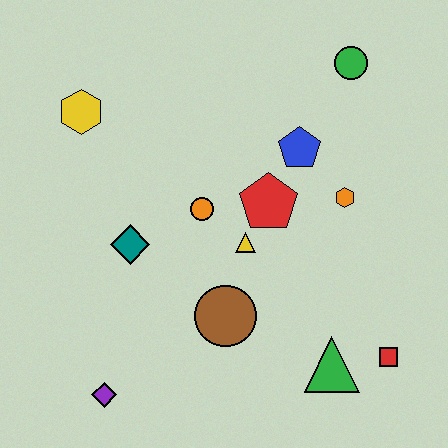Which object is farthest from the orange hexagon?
The purple diamond is farthest from the orange hexagon.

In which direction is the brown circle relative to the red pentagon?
The brown circle is below the red pentagon.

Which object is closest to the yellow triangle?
The red pentagon is closest to the yellow triangle.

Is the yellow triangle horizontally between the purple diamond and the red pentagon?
Yes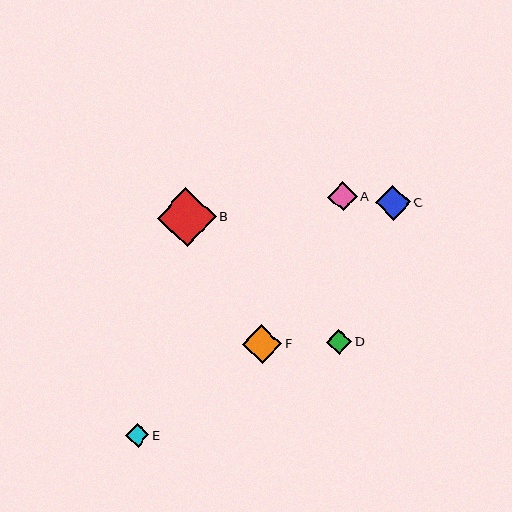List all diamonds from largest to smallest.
From largest to smallest: B, F, C, A, D, E.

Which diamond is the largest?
Diamond B is the largest with a size of approximately 59 pixels.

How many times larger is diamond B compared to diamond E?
Diamond B is approximately 2.5 times the size of diamond E.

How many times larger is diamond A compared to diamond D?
Diamond A is approximately 1.2 times the size of diamond D.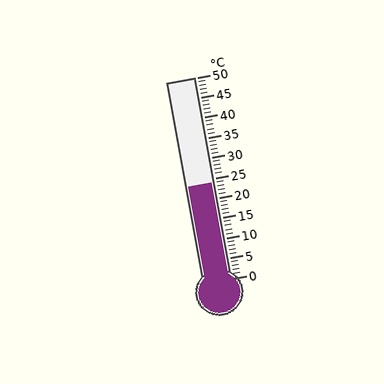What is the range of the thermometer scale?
The thermometer scale ranges from 0°C to 50°C.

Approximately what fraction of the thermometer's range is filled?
The thermometer is filled to approximately 50% of its range.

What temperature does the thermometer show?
The thermometer shows approximately 24°C.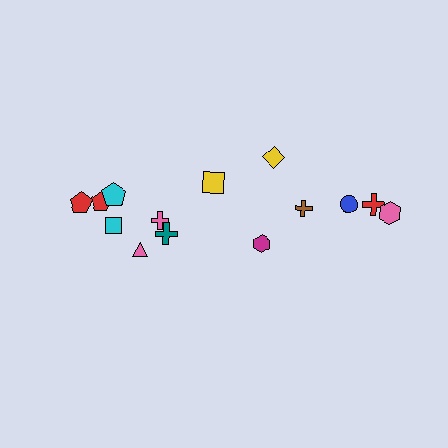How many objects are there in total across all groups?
There are 14 objects.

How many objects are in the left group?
There are 8 objects.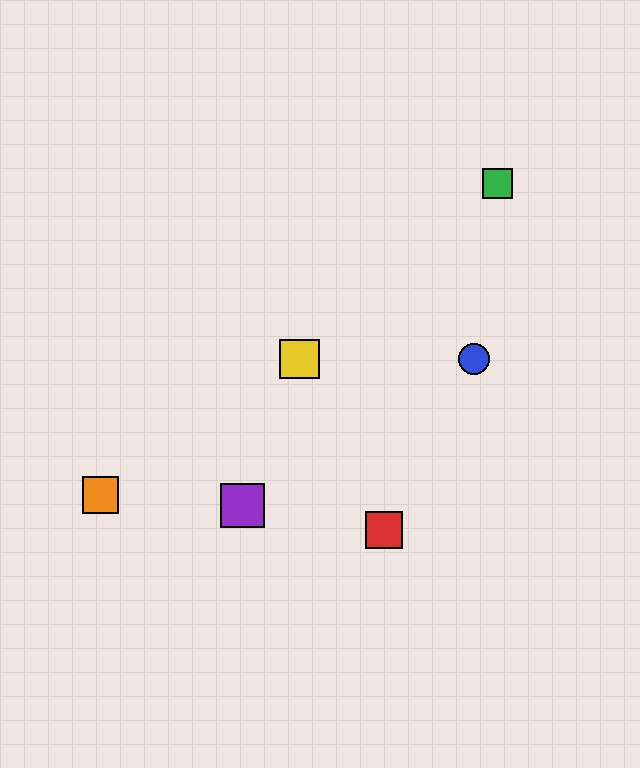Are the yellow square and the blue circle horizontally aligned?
Yes, both are at y≈359.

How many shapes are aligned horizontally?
2 shapes (the blue circle, the yellow square) are aligned horizontally.